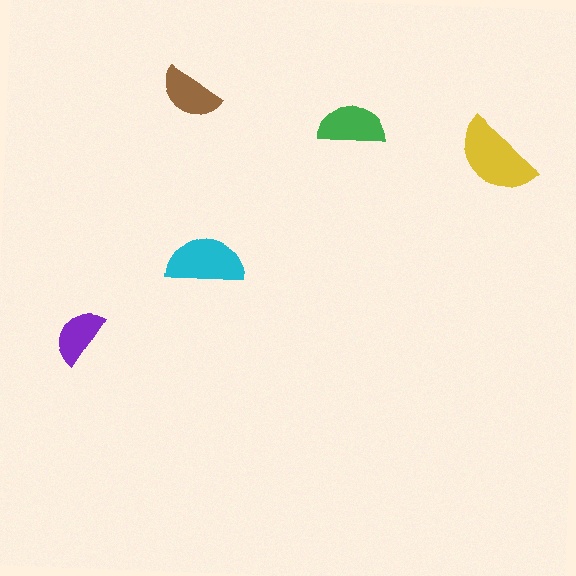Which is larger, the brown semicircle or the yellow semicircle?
The yellow one.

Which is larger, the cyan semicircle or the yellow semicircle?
The yellow one.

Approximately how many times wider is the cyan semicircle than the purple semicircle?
About 1.5 times wider.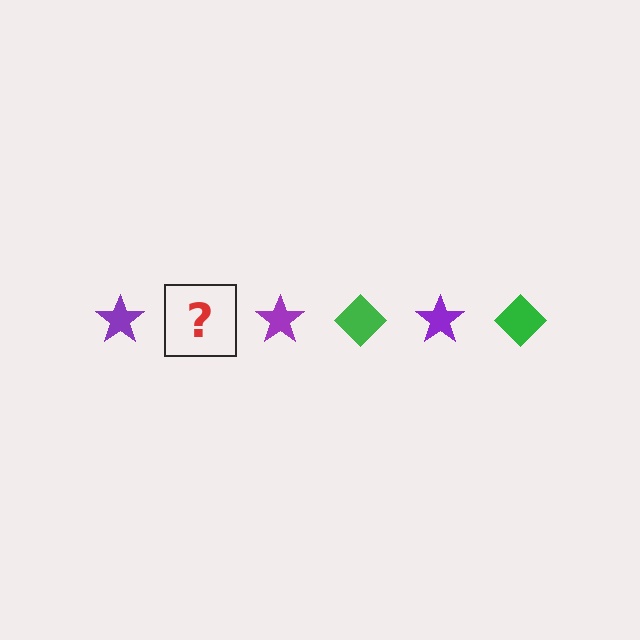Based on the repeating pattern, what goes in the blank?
The blank should be a green diamond.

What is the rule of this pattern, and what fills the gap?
The rule is that the pattern alternates between purple star and green diamond. The gap should be filled with a green diamond.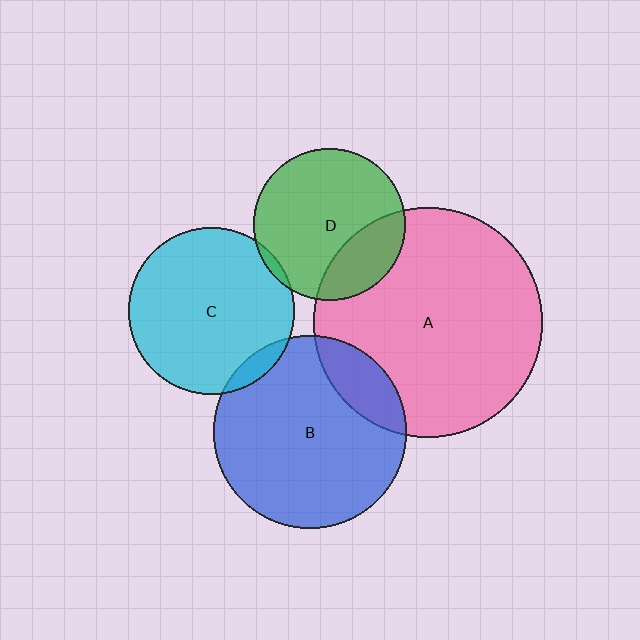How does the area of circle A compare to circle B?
Approximately 1.4 times.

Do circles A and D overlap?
Yes.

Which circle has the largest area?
Circle A (pink).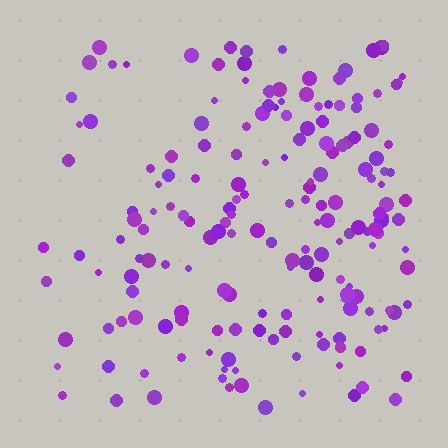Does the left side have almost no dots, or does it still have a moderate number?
Still a moderate number, just noticeably fewer than the right.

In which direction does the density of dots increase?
From left to right, with the right side densest.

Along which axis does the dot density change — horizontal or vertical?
Horizontal.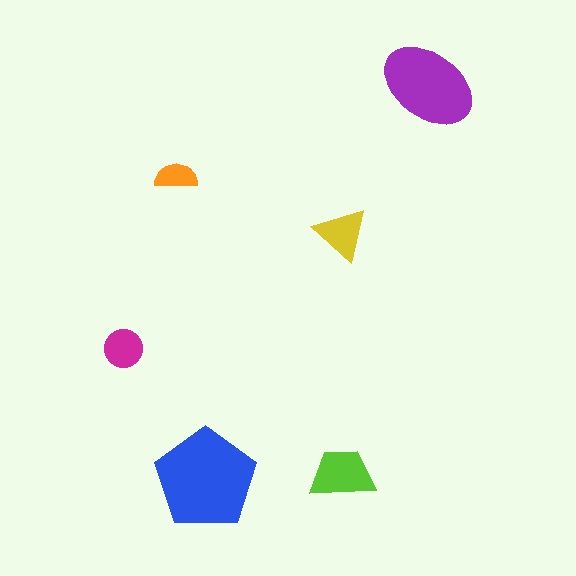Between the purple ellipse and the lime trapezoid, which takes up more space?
The purple ellipse.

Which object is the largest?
The blue pentagon.